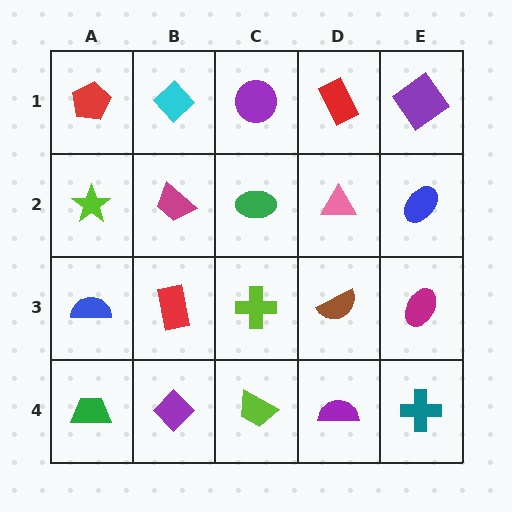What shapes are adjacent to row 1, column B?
A magenta trapezoid (row 2, column B), a red pentagon (row 1, column A), a purple circle (row 1, column C).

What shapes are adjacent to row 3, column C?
A green ellipse (row 2, column C), a lime trapezoid (row 4, column C), a red rectangle (row 3, column B), a brown semicircle (row 3, column D).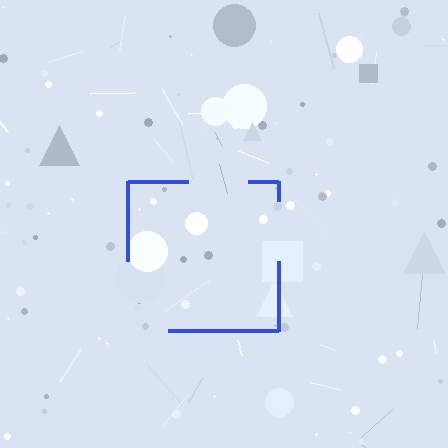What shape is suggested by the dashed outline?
The dashed outline suggests a square.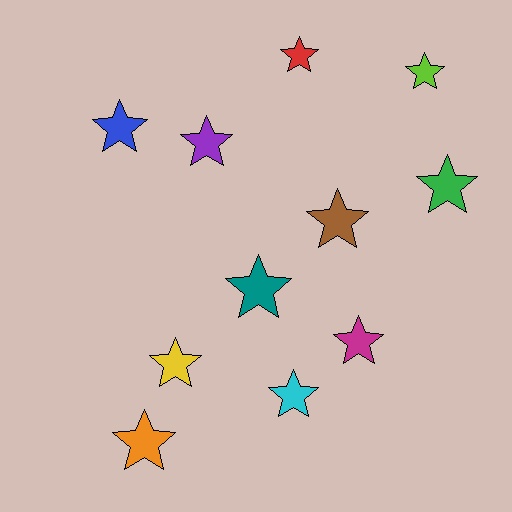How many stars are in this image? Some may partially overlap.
There are 11 stars.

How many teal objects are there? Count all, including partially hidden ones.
There is 1 teal object.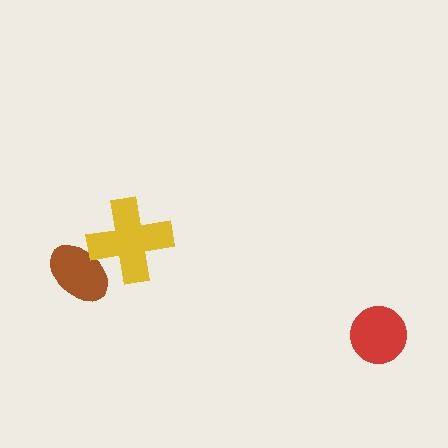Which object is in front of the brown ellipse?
The yellow cross is in front of the brown ellipse.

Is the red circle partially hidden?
No, no other shape covers it.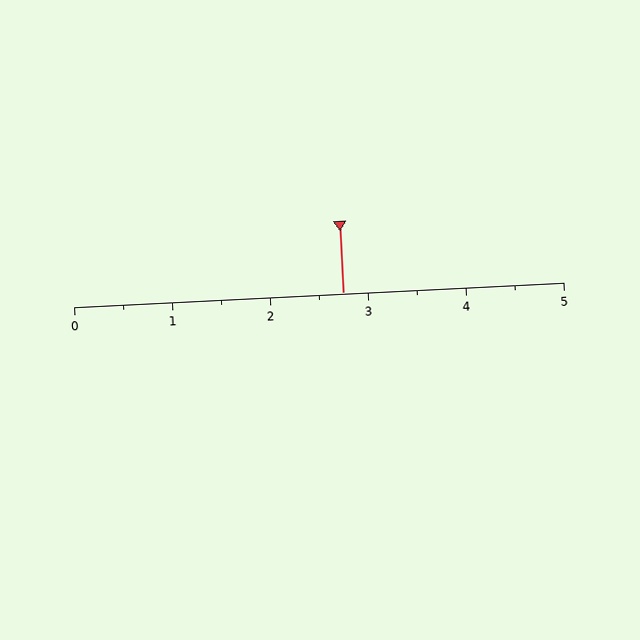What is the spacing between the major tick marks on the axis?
The major ticks are spaced 1 apart.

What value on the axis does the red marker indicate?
The marker indicates approximately 2.8.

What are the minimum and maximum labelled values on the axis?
The axis runs from 0 to 5.